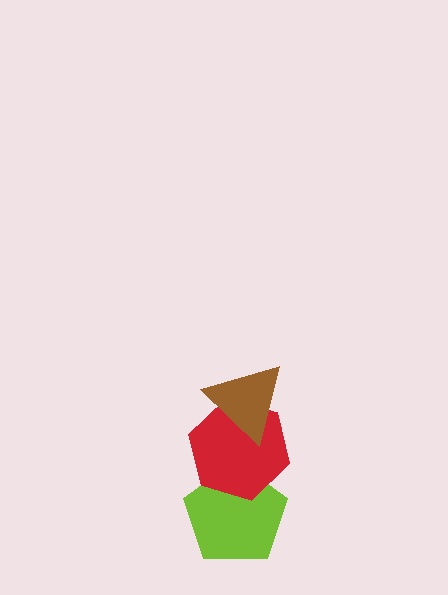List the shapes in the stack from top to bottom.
From top to bottom: the brown triangle, the red hexagon, the lime pentagon.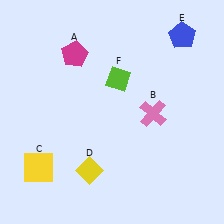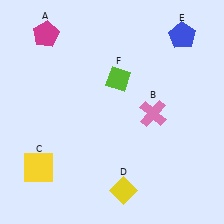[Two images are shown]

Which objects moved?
The objects that moved are: the magenta pentagon (A), the yellow diamond (D).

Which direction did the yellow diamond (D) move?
The yellow diamond (D) moved right.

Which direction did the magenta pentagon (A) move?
The magenta pentagon (A) moved left.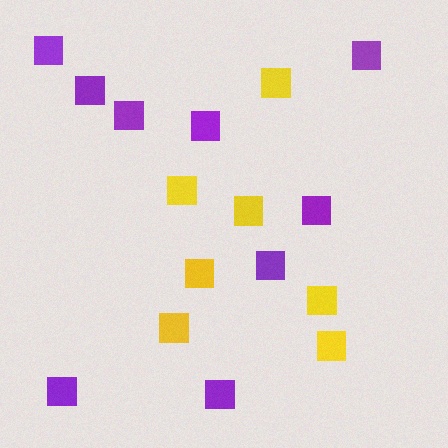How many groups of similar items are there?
There are 2 groups: one group of purple squares (9) and one group of yellow squares (7).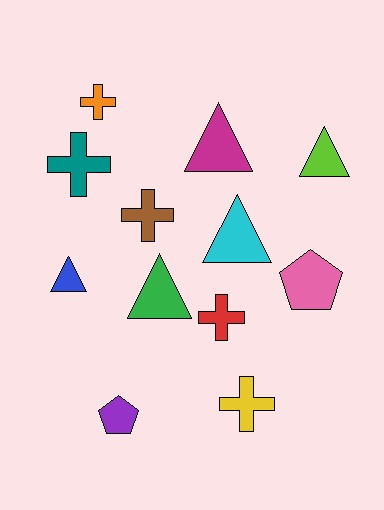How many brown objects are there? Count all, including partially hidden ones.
There is 1 brown object.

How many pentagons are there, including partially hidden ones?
There are 2 pentagons.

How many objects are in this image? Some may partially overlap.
There are 12 objects.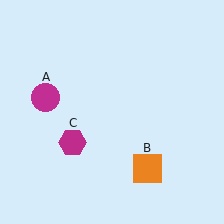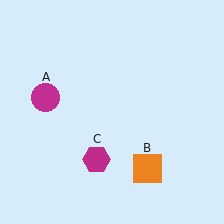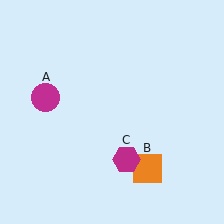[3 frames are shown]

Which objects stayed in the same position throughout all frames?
Magenta circle (object A) and orange square (object B) remained stationary.